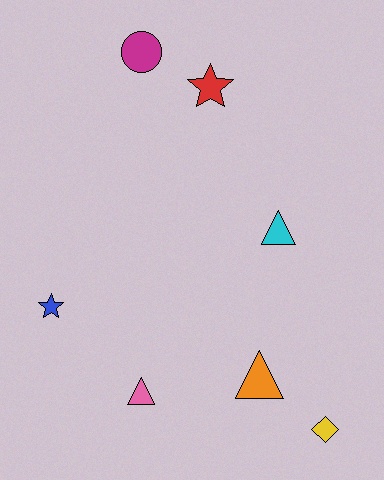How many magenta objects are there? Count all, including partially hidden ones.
There is 1 magenta object.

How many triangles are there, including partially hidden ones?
There are 3 triangles.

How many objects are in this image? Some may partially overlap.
There are 7 objects.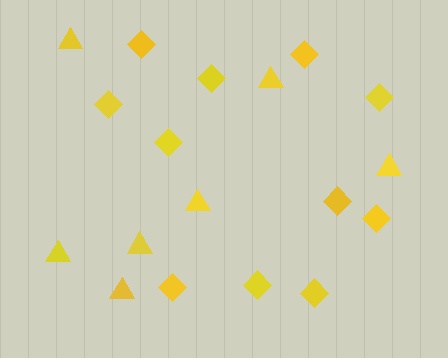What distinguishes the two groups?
There are 2 groups: one group of diamonds (11) and one group of triangles (7).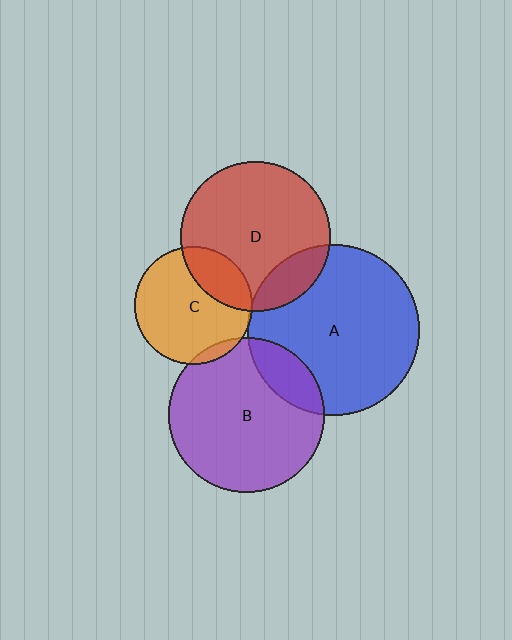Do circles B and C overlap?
Yes.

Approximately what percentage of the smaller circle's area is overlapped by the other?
Approximately 5%.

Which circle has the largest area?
Circle A (blue).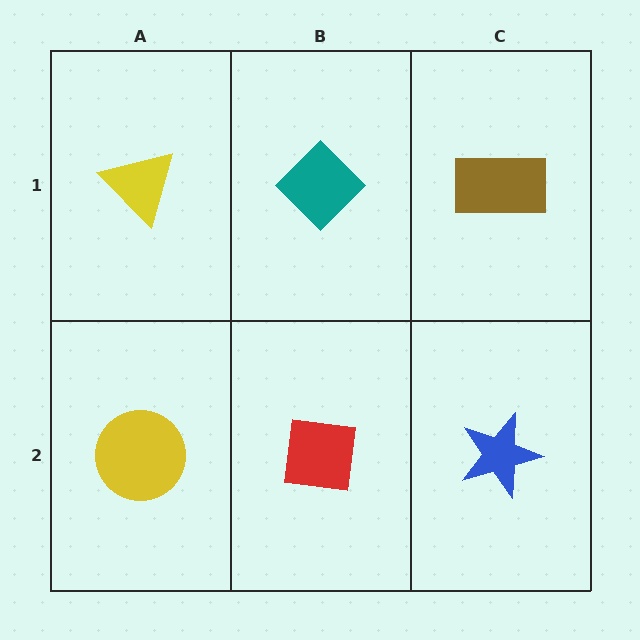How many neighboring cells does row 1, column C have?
2.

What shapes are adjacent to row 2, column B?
A teal diamond (row 1, column B), a yellow circle (row 2, column A), a blue star (row 2, column C).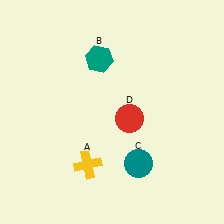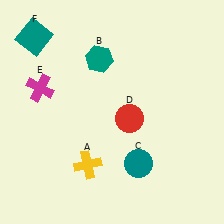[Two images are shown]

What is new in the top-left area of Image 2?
A magenta cross (E) was added in the top-left area of Image 2.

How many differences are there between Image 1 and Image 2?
There are 2 differences between the two images.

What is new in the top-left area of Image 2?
A teal square (F) was added in the top-left area of Image 2.